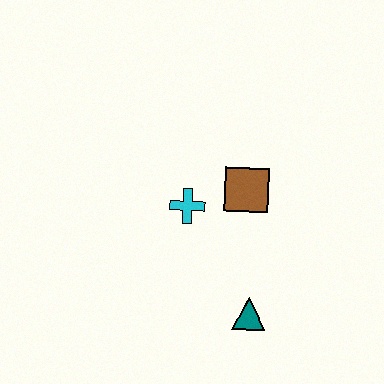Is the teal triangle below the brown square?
Yes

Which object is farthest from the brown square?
The teal triangle is farthest from the brown square.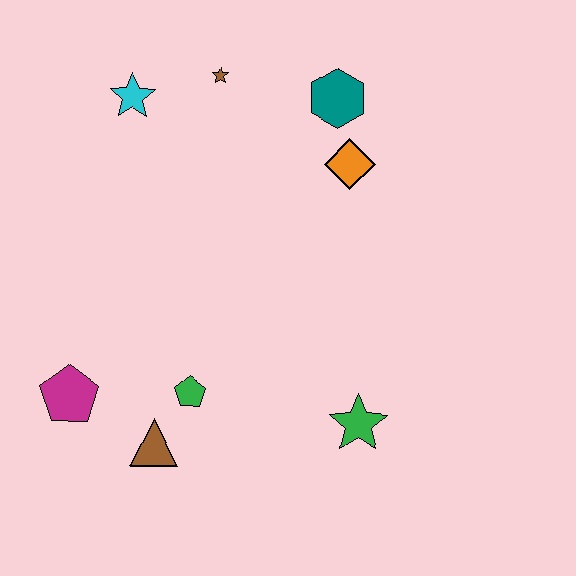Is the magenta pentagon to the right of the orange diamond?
No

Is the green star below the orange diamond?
Yes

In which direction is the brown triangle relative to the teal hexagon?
The brown triangle is below the teal hexagon.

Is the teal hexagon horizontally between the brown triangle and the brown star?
No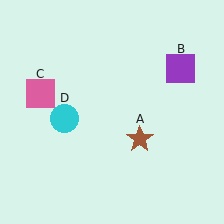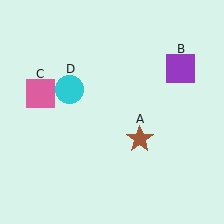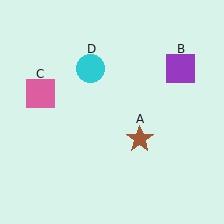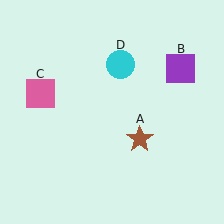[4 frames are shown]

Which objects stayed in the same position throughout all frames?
Brown star (object A) and purple square (object B) and pink square (object C) remained stationary.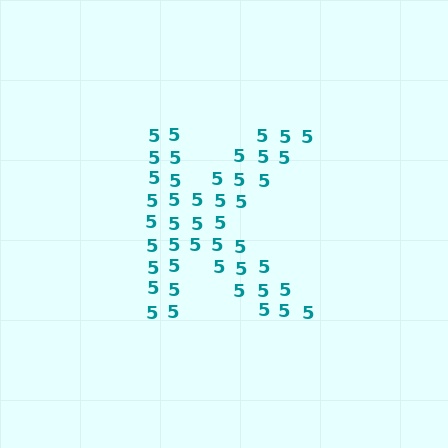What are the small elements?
The small elements are digit 5's.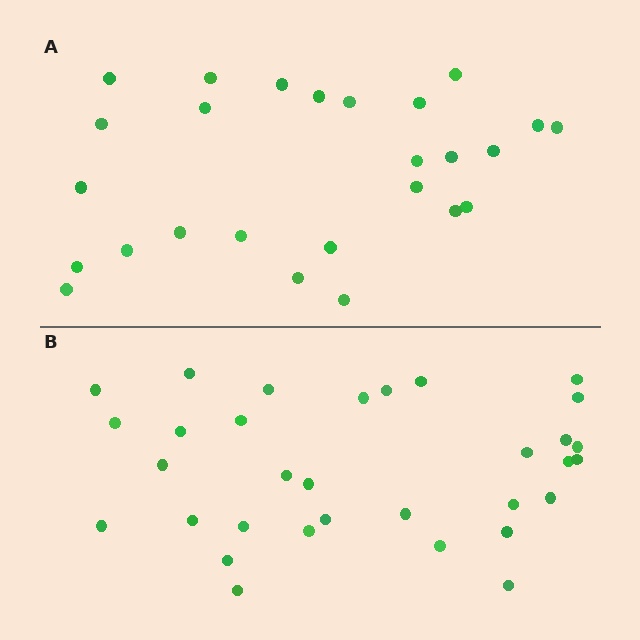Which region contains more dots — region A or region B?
Region B (the bottom region) has more dots.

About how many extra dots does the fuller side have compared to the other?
Region B has about 6 more dots than region A.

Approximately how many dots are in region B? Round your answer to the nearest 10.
About 30 dots. (The exact count is 32, which rounds to 30.)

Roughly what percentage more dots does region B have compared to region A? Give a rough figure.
About 25% more.